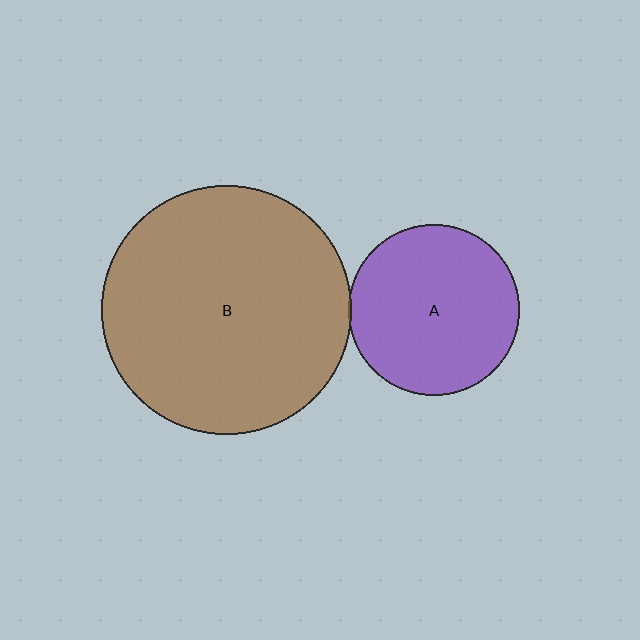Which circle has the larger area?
Circle B (brown).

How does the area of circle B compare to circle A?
Approximately 2.1 times.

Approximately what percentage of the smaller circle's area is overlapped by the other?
Approximately 5%.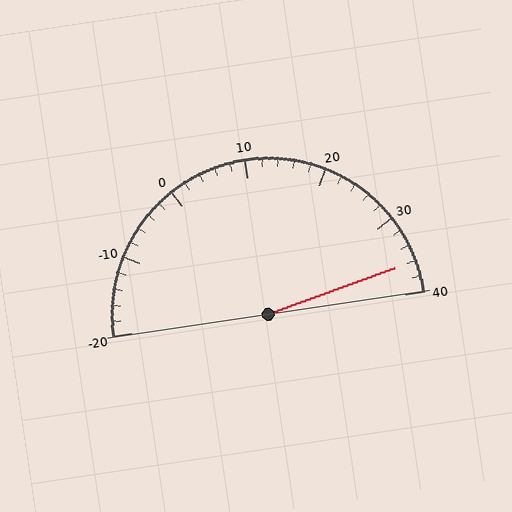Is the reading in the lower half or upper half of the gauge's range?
The reading is in the upper half of the range (-20 to 40).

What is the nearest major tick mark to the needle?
The nearest major tick mark is 40.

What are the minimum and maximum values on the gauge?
The gauge ranges from -20 to 40.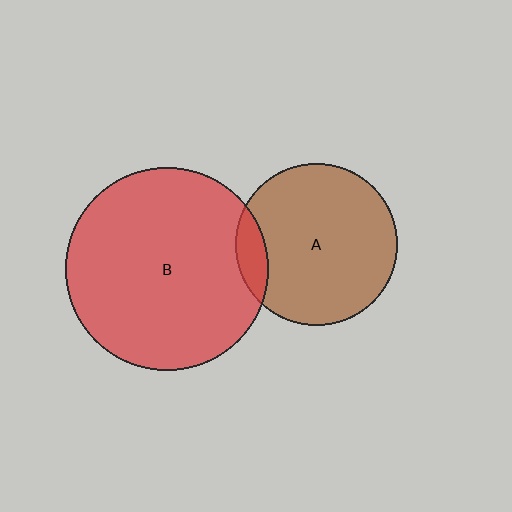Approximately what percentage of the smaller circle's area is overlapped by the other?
Approximately 10%.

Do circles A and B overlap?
Yes.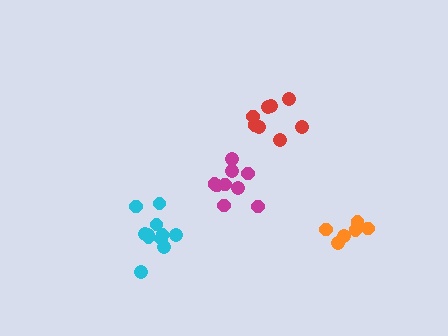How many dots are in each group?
Group 1: 6 dots, Group 2: 11 dots, Group 3: 9 dots, Group 4: 8 dots (34 total).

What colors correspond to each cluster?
The clusters are colored: orange, cyan, magenta, red.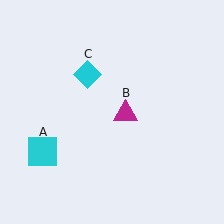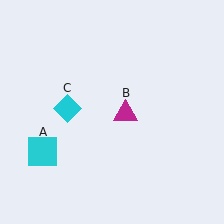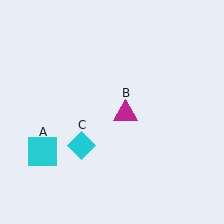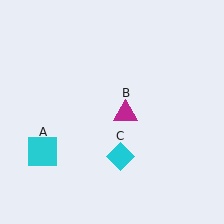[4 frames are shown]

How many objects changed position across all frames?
1 object changed position: cyan diamond (object C).